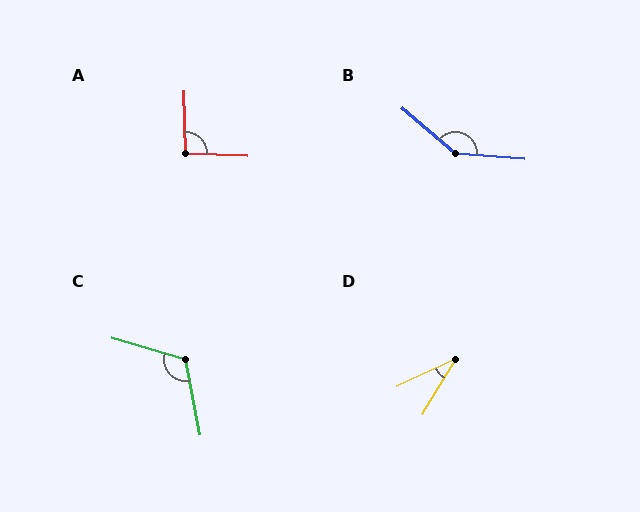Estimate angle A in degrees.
Approximately 94 degrees.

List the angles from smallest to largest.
D (34°), A (94°), C (117°), B (144°).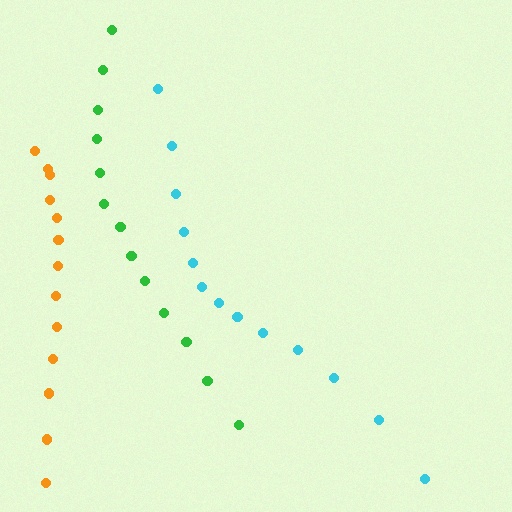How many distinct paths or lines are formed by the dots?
There are 3 distinct paths.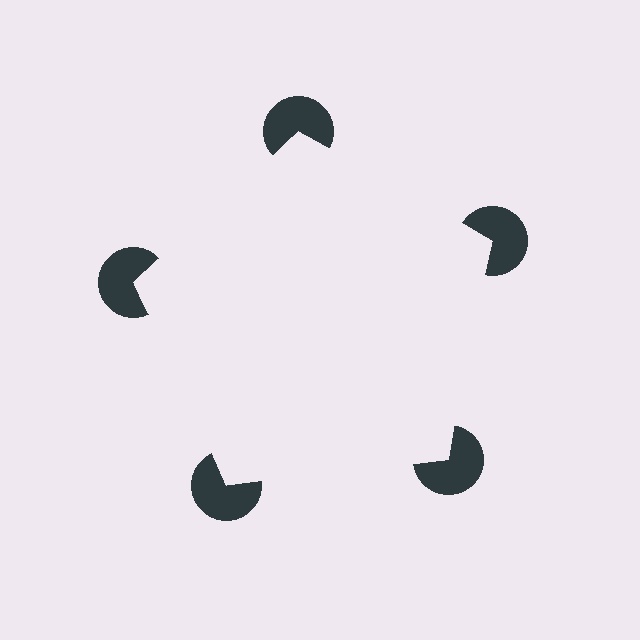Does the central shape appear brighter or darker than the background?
It typically appears slightly brighter than the background, even though no actual brightness change is drawn.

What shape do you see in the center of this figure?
An illusory pentagon — its edges are inferred from the aligned wedge cuts in the pac-man discs, not physically drawn.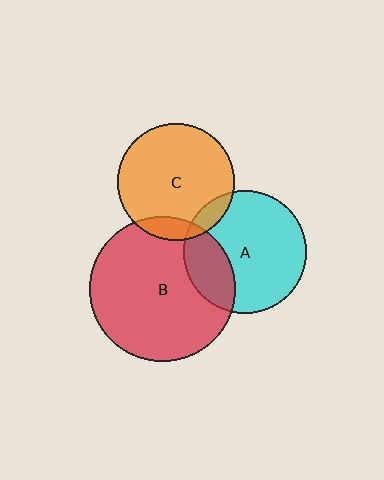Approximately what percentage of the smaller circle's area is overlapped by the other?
Approximately 25%.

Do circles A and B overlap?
Yes.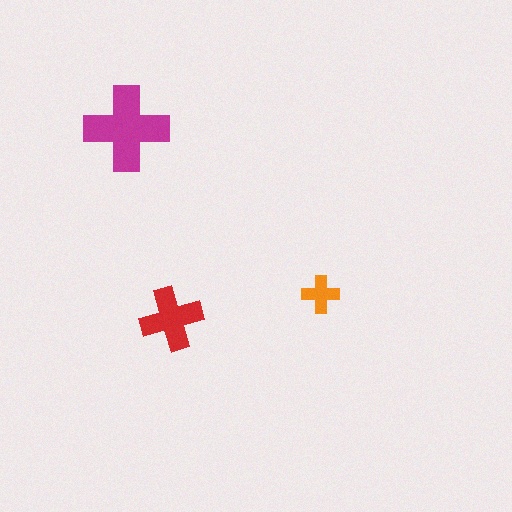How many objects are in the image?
There are 3 objects in the image.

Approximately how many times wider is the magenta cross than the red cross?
About 1.5 times wider.